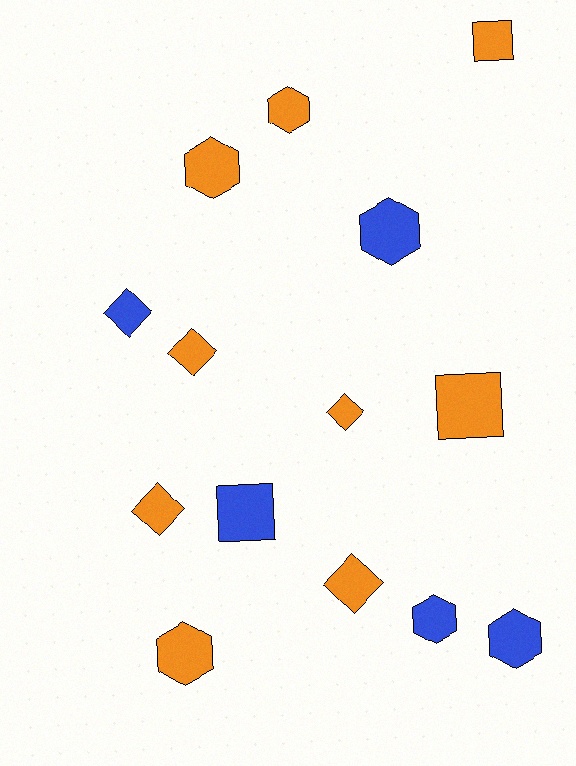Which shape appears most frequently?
Hexagon, with 6 objects.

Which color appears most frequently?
Orange, with 9 objects.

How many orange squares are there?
There are 2 orange squares.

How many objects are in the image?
There are 14 objects.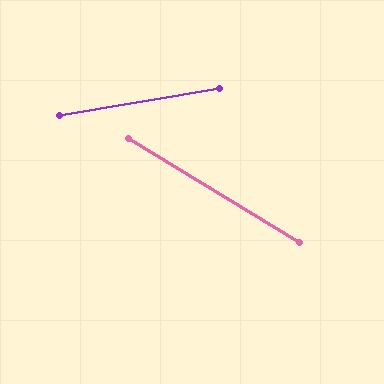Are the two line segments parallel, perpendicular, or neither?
Neither parallel nor perpendicular — they differ by about 41°.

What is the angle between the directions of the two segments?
Approximately 41 degrees.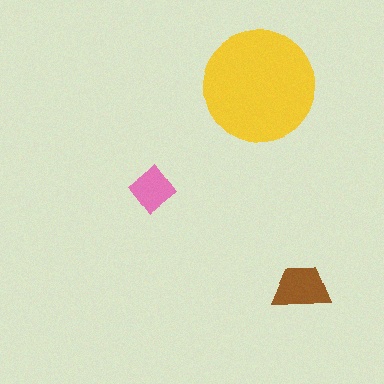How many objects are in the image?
There are 3 objects in the image.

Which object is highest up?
The yellow circle is topmost.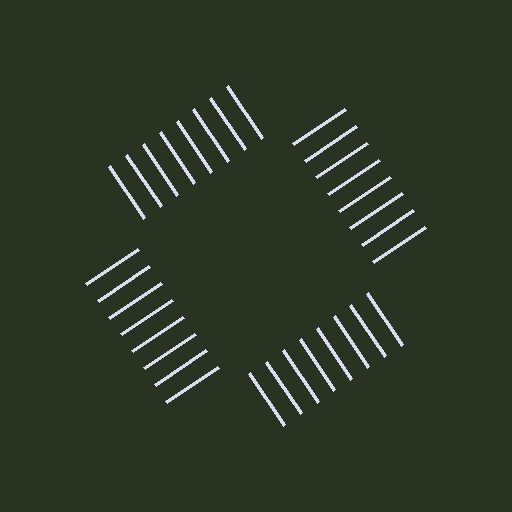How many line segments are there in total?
32 — 8 along each of the 4 edges.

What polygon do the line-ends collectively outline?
An illusory square — the line segments terminate on its edges but no continuous stroke is drawn.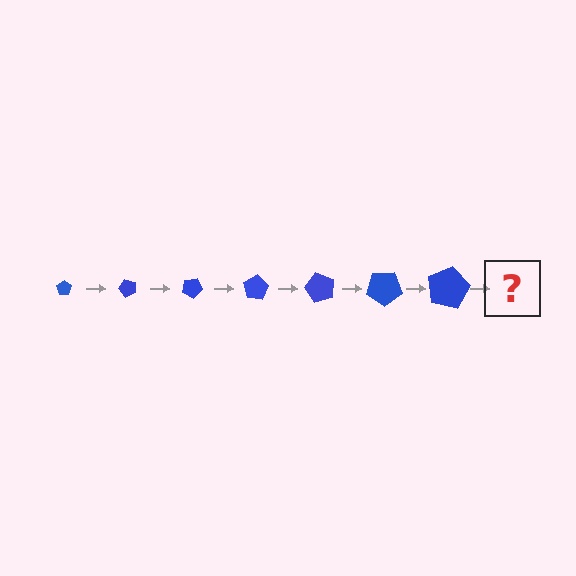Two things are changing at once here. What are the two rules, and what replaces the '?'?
The two rules are that the pentagon grows larger each step and it rotates 50 degrees each step. The '?' should be a pentagon, larger than the previous one and rotated 350 degrees from the start.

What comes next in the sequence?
The next element should be a pentagon, larger than the previous one and rotated 350 degrees from the start.